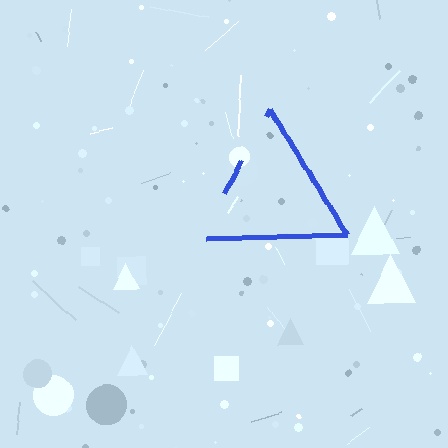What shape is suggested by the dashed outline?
The dashed outline suggests a triangle.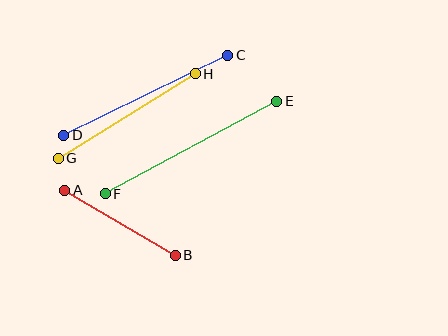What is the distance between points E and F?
The distance is approximately 195 pixels.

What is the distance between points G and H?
The distance is approximately 161 pixels.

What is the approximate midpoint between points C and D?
The midpoint is at approximately (146, 95) pixels.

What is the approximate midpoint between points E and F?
The midpoint is at approximately (191, 148) pixels.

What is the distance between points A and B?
The distance is approximately 128 pixels.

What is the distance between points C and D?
The distance is approximately 183 pixels.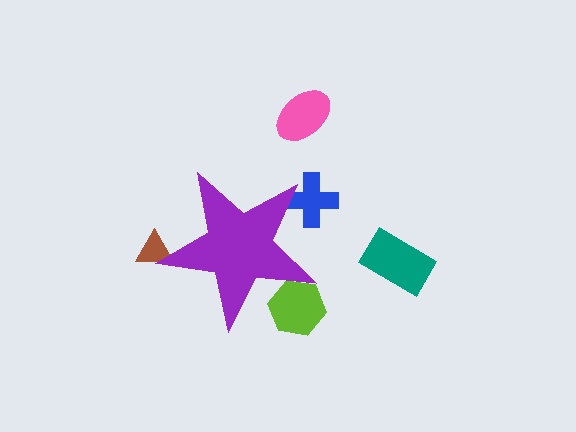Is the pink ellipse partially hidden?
No, the pink ellipse is fully visible.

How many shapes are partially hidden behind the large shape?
3 shapes are partially hidden.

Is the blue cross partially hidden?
Yes, the blue cross is partially hidden behind the purple star.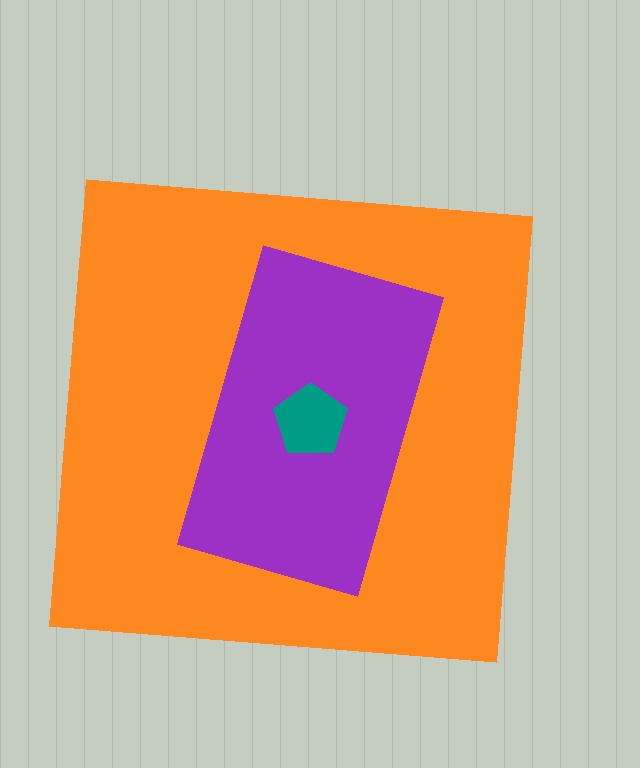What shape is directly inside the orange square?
The purple rectangle.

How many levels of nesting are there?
3.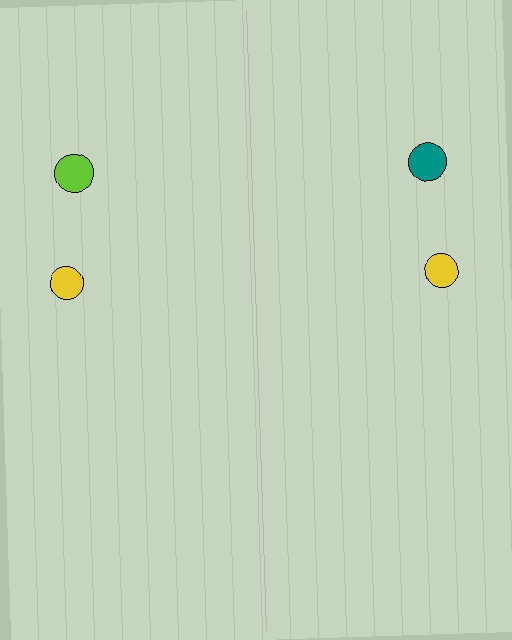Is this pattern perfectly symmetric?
No, the pattern is not perfectly symmetric. The teal circle on the right side breaks the symmetry — its mirror counterpart is lime.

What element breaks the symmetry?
The teal circle on the right side breaks the symmetry — its mirror counterpart is lime.